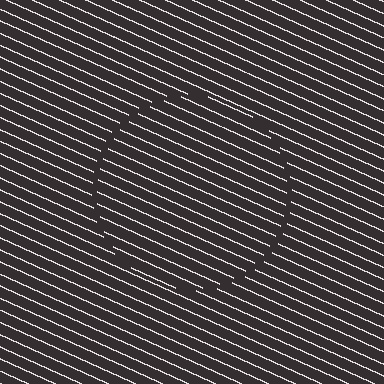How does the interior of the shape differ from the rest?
The interior of the shape contains the same grating, shifted by half a period — the contour is defined by the phase discontinuity where line-ends from the inner and outer gratings abut.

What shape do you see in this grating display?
An illusory circle. The interior of the shape contains the same grating, shifted by half a period — the contour is defined by the phase discontinuity where line-ends from the inner and outer gratings abut.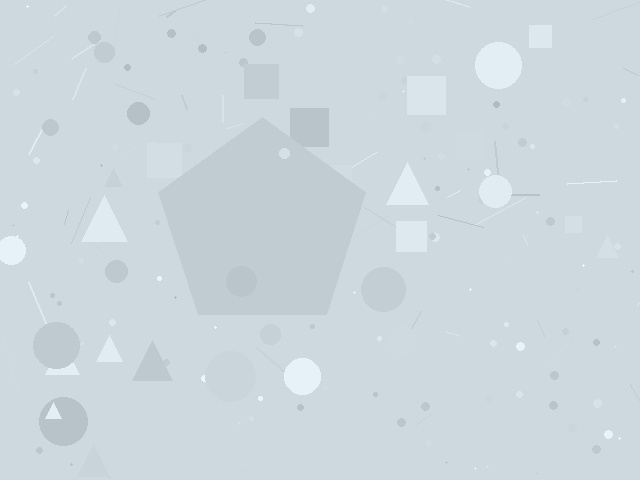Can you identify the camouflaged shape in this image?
The camouflaged shape is a pentagon.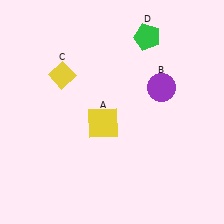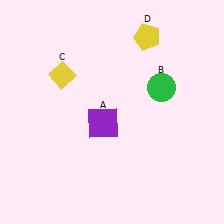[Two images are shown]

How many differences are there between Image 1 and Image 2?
There are 3 differences between the two images.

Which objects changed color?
A changed from yellow to purple. B changed from purple to green. D changed from green to yellow.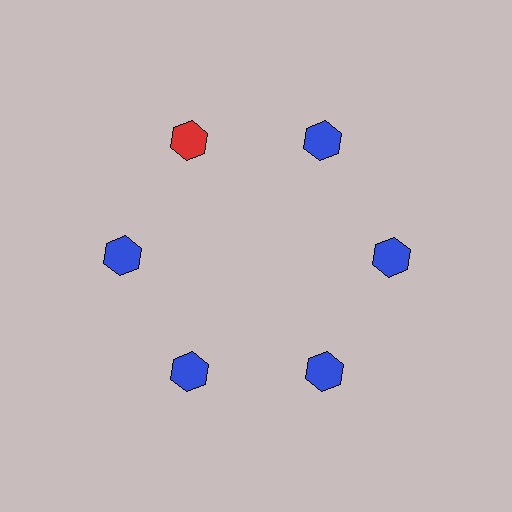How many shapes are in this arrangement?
There are 6 shapes arranged in a ring pattern.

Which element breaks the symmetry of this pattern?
The red hexagon at roughly the 11 o'clock position breaks the symmetry. All other shapes are blue hexagons.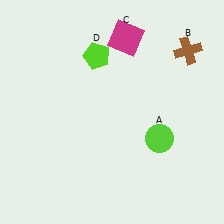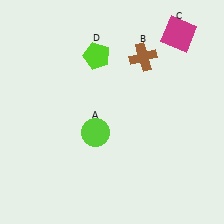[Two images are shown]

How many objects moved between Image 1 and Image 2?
3 objects moved between the two images.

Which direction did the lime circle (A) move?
The lime circle (A) moved left.